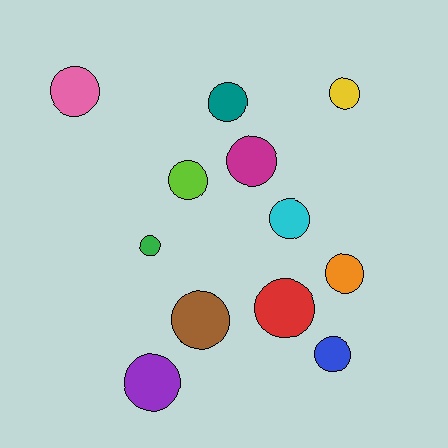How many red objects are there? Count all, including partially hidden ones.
There is 1 red object.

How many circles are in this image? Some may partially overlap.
There are 12 circles.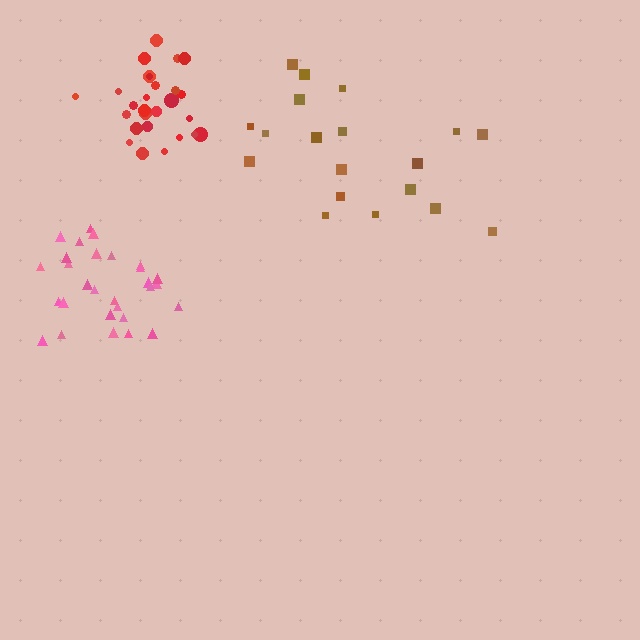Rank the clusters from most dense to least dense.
red, pink, brown.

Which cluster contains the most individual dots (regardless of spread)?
Pink (30).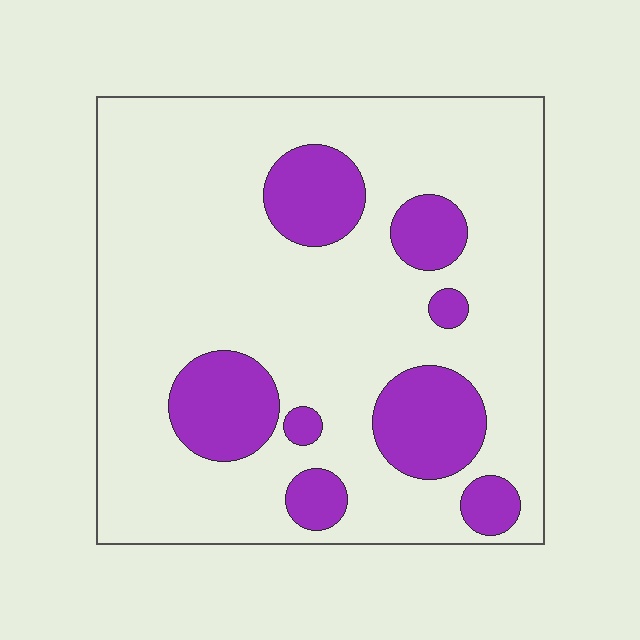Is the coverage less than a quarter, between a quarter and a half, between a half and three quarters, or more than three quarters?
Less than a quarter.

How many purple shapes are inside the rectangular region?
8.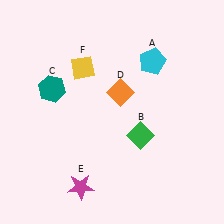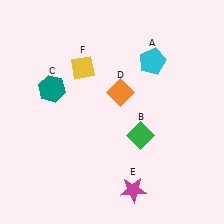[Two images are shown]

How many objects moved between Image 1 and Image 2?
1 object moved between the two images.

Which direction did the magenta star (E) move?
The magenta star (E) moved right.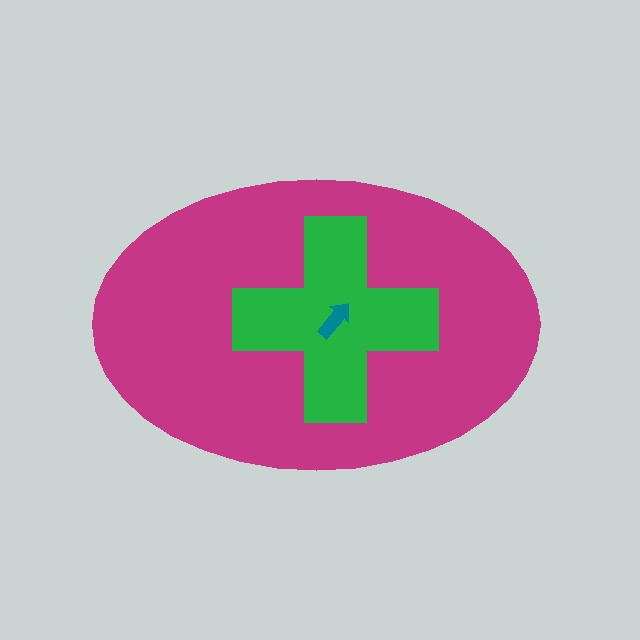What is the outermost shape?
The magenta ellipse.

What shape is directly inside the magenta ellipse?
The green cross.